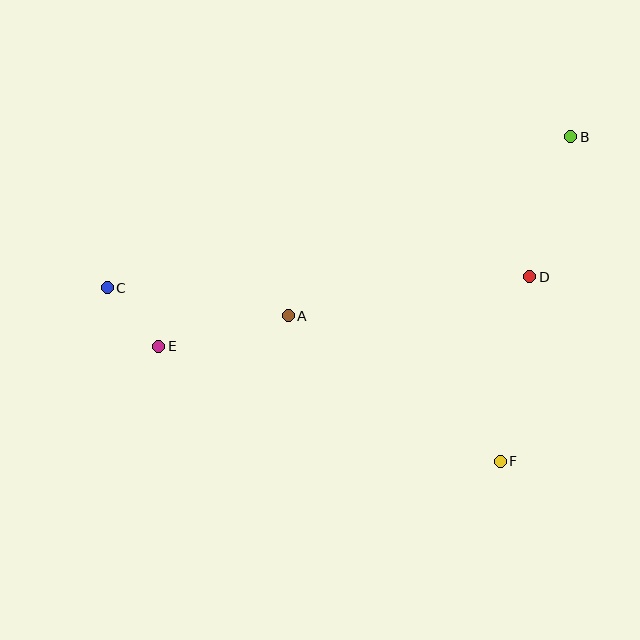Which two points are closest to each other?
Points C and E are closest to each other.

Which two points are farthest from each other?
Points B and C are farthest from each other.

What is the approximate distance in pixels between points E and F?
The distance between E and F is approximately 360 pixels.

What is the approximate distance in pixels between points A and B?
The distance between A and B is approximately 334 pixels.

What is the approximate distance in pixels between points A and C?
The distance between A and C is approximately 183 pixels.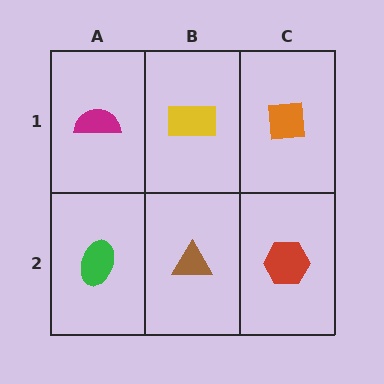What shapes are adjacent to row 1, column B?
A brown triangle (row 2, column B), a magenta semicircle (row 1, column A), an orange square (row 1, column C).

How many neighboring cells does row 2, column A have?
2.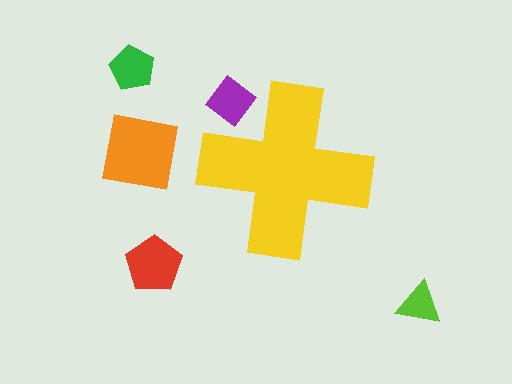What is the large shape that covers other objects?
A yellow cross.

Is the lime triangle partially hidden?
No, the lime triangle is fully visible.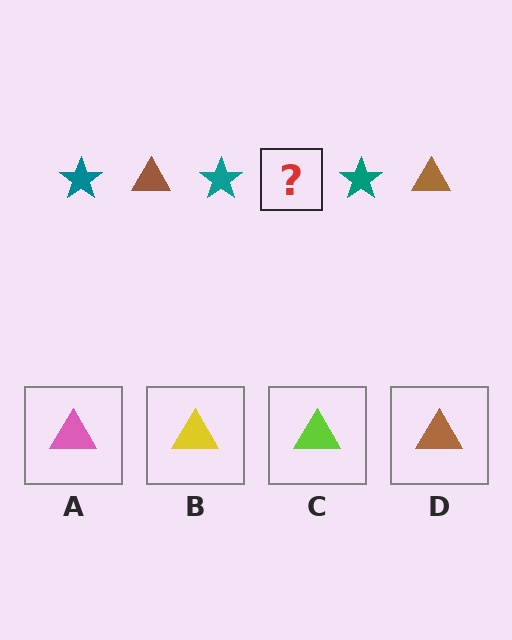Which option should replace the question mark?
Option D.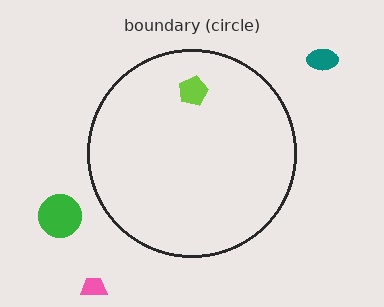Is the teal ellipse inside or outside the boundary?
Outside.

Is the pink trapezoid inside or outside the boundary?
Outside.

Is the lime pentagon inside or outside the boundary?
Inside.